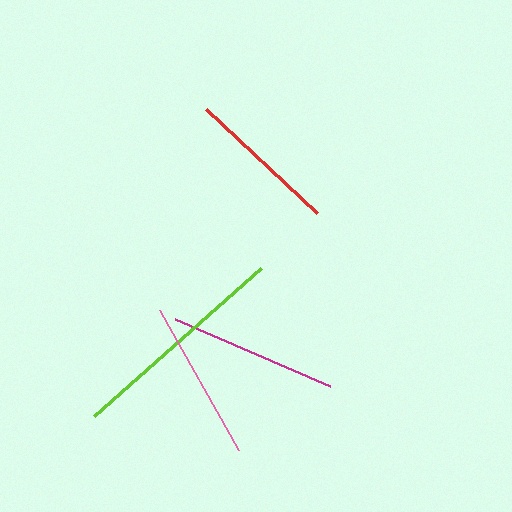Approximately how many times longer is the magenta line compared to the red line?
The magenta line is approximately 1.1 times the length of the red line.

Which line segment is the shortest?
The red line is the shortest at approximately 152 pixels.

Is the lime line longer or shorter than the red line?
The lime line is longer than the red line.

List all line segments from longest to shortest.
From longest to shortest: lime, magenta, pink, red.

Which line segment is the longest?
The lime line is the longest at approximately 223 pixels.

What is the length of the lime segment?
The lime segment is approximately 223 pixels long.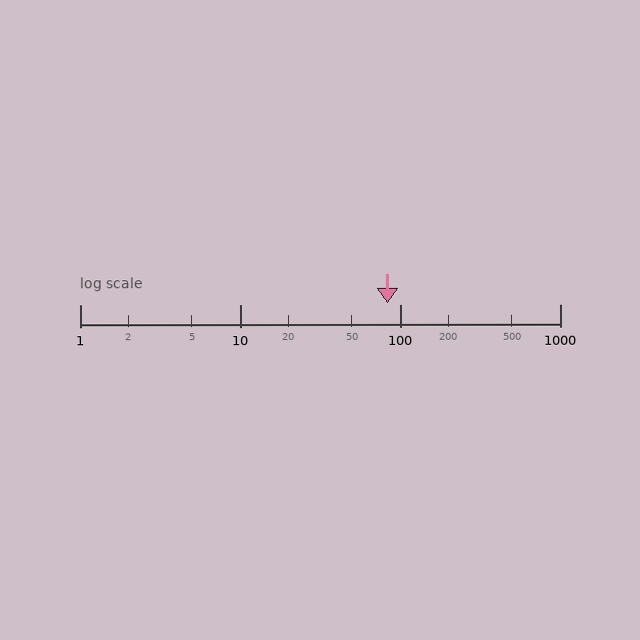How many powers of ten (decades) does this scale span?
The scale spans 3 decades, from 1 to 1000.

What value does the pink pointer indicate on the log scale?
The pointer indicates approximately 83.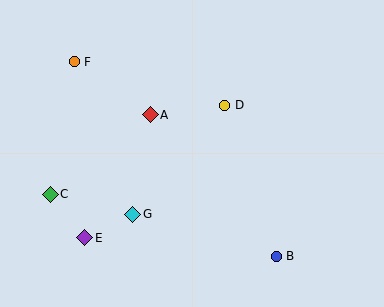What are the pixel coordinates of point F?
Point F is at (74, 62).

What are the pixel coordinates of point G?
Point G is at (133, 214).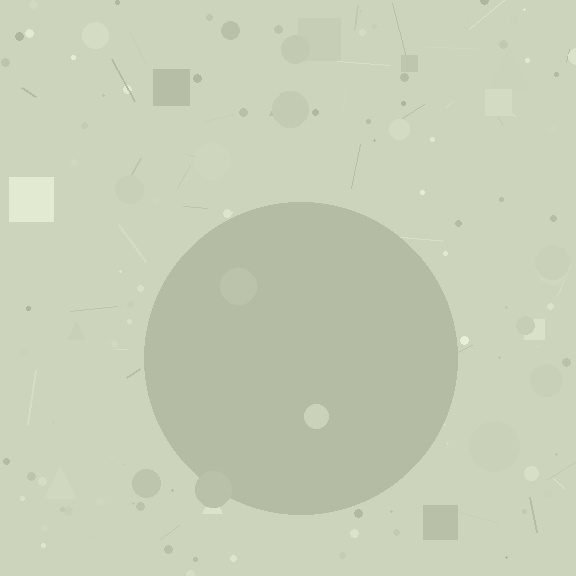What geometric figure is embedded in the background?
A circle is embedded in the background.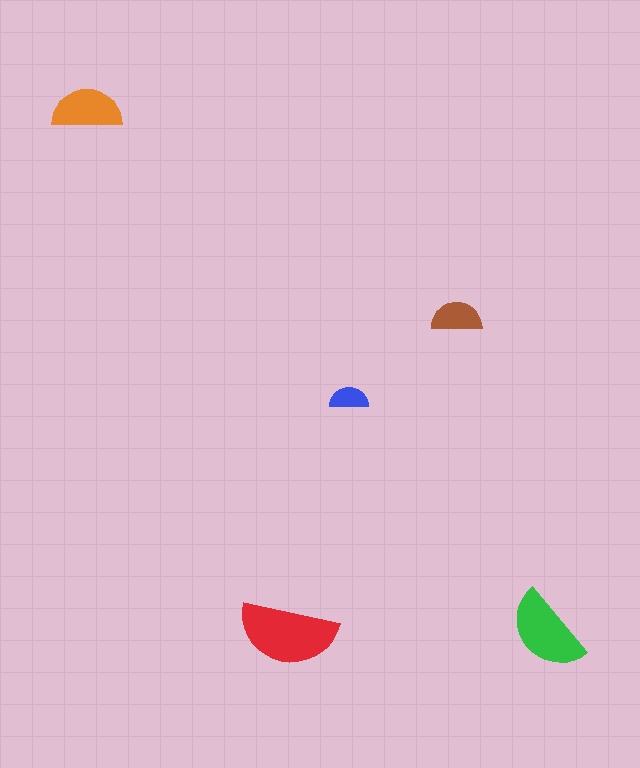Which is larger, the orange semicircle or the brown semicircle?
The orange one.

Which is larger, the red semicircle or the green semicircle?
The red one.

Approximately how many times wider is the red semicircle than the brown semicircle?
About 2 times wider.